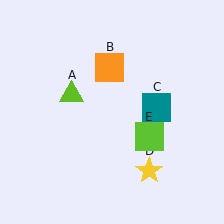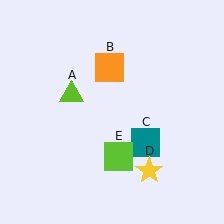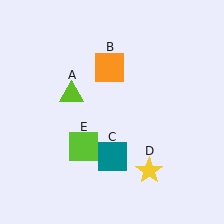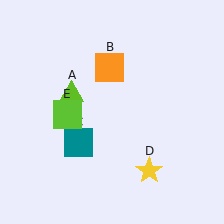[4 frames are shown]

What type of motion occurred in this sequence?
The teal square (object C), lime square (object E) rotated clockwise around the center of the scene.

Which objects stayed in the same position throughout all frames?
Lime triangle (object A) and orange square (object B) and yellow star (object D) remained stationary.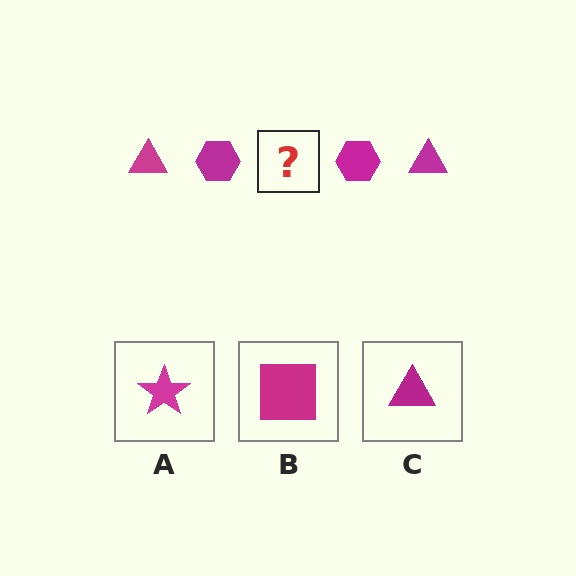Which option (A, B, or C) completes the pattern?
C.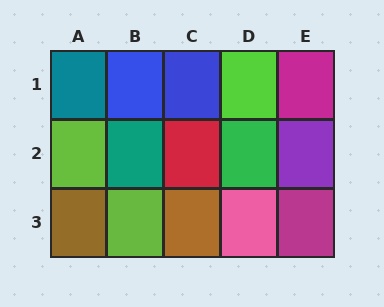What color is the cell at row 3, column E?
Magenta.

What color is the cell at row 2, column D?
Green.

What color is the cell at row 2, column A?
Lime.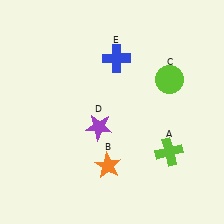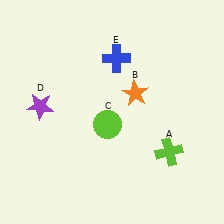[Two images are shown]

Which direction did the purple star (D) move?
The purple star (D) moved left.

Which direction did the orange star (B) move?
The orange star (B) moved up.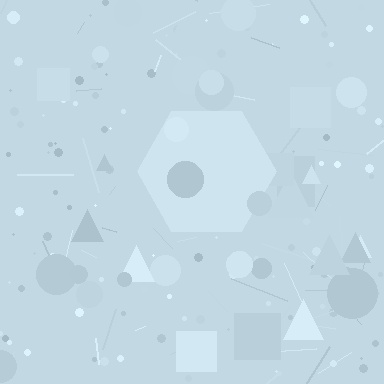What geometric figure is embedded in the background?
A hexagon is embedded in the background.